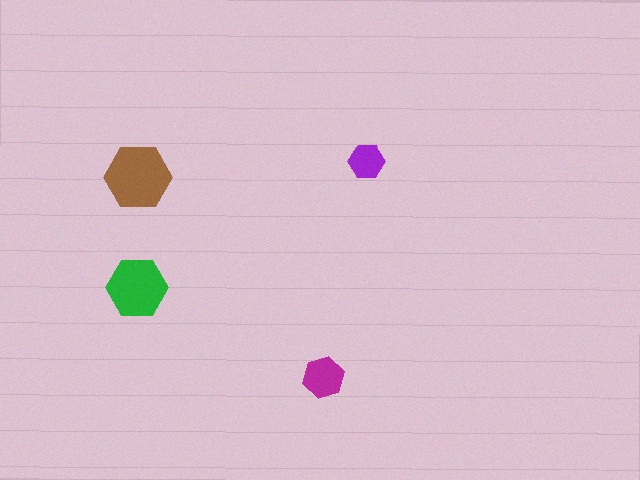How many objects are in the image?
There are 4 objects in the image.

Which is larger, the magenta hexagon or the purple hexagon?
The magenta one.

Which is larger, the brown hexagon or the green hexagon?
The brown one.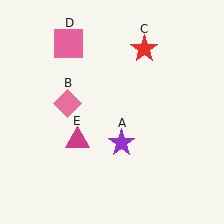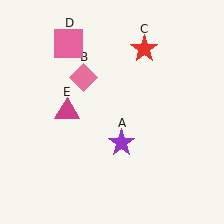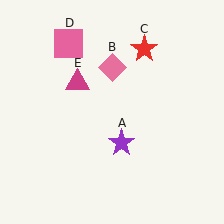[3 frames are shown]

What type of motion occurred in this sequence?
The pink diamond (object B), magenta triangle (object E) rotated clockwise around the center of the scene.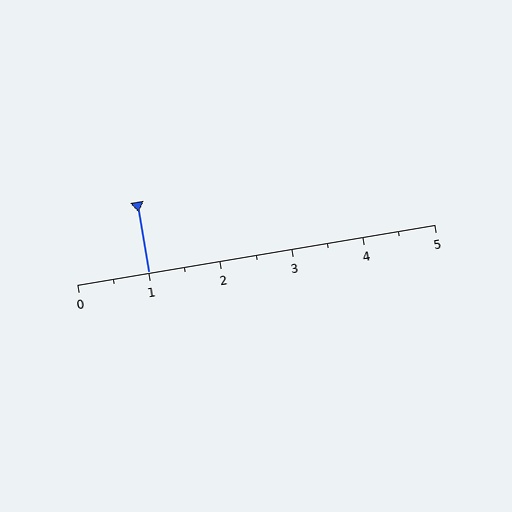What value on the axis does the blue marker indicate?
The marker indicates approximately 1.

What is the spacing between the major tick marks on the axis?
The major ticks are spaced 1 apart.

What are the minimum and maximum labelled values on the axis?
The axis runs from 0 to 5.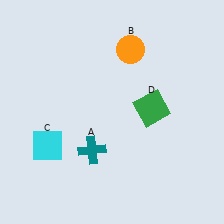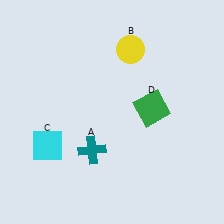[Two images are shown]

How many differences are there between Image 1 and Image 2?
There is 1 difference between the two images.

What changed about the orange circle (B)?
In Image 1, B is orange. In Image 2, it changed to yellow.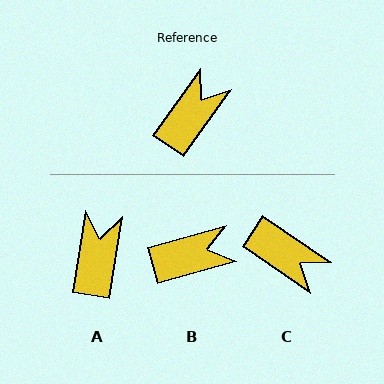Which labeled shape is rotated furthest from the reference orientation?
C, about 89 degrees away.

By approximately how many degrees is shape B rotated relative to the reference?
Approximately 38 degrees clockwise.